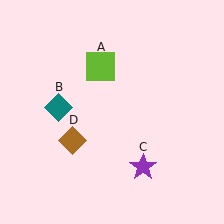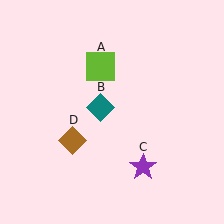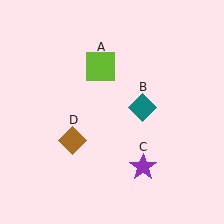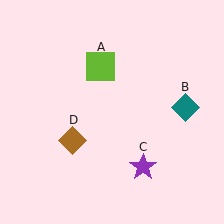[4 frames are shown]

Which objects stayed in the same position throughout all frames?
Lime square (object A) and purple star (object C) and brown diamond (object D) remained stationary.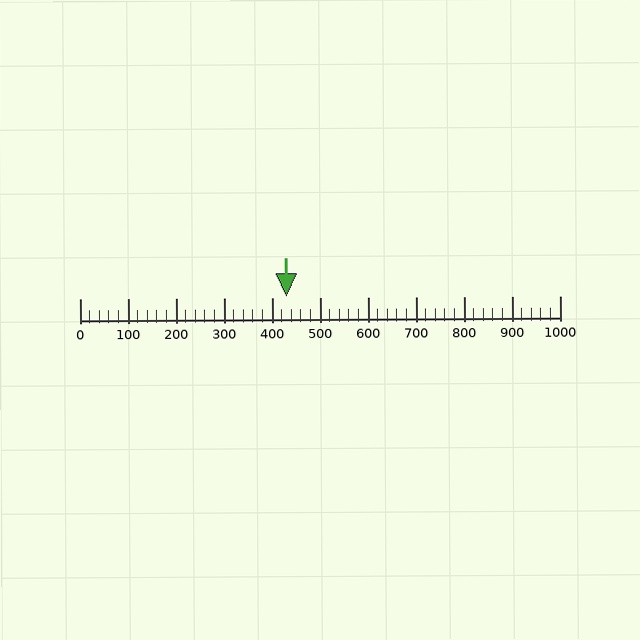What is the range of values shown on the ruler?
The ruler shows values from 0 to 1000.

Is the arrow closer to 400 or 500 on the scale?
The arrow is closer to 400.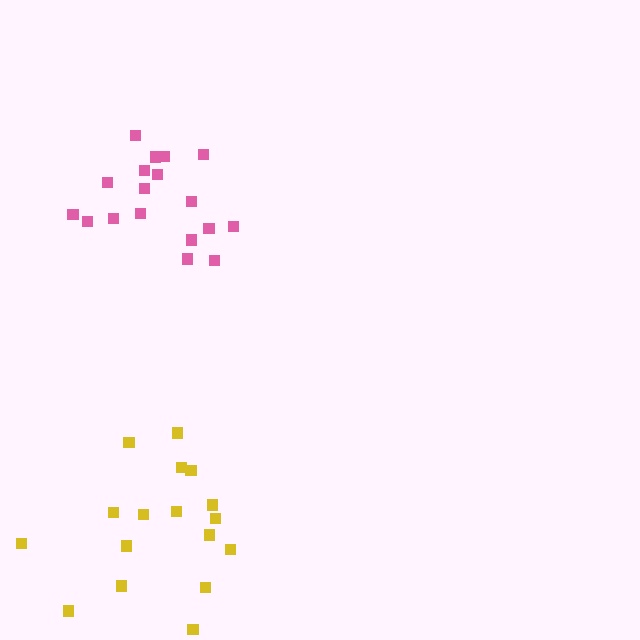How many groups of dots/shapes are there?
There are 2 groups.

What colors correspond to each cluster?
The clusters are colored: pink, yellow.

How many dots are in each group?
Group 1: 18 dots, Group 2: 17 dots (35 total).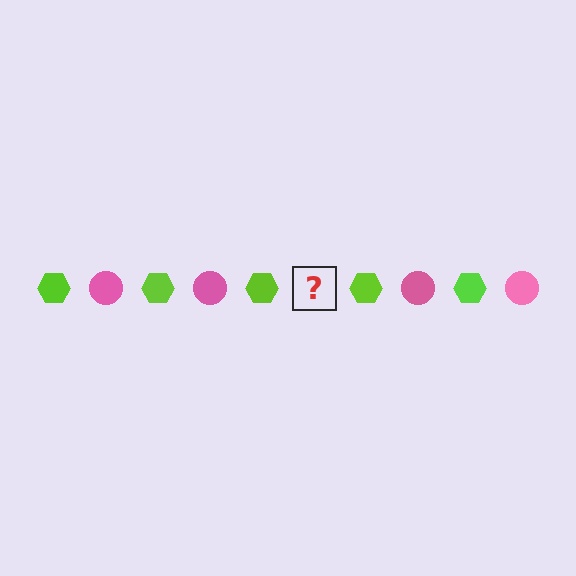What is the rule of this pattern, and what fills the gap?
The rule is that the pattern alternates between lime hexagon and pink circle. The gap should be filled with a pink circle.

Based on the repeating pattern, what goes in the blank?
The blank should be a pink circle.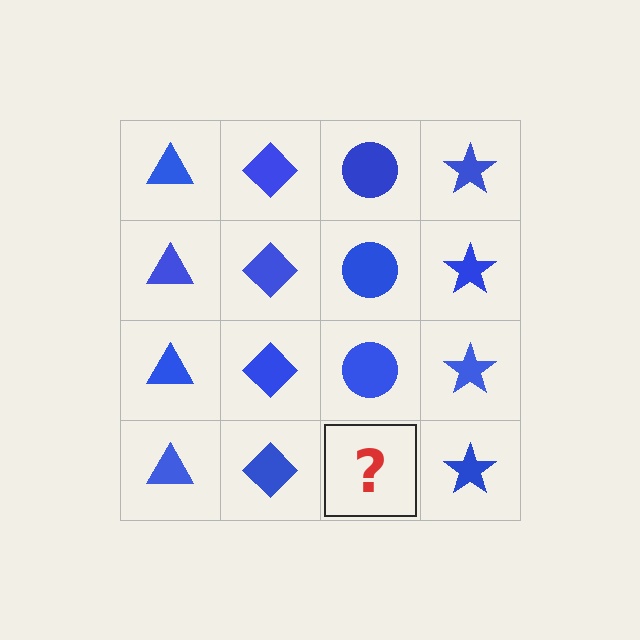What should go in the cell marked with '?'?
The missing cell should contain a blue circle.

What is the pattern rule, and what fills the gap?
The rule is that each column has a consistent shape. The gap should be filled with a blue circle.